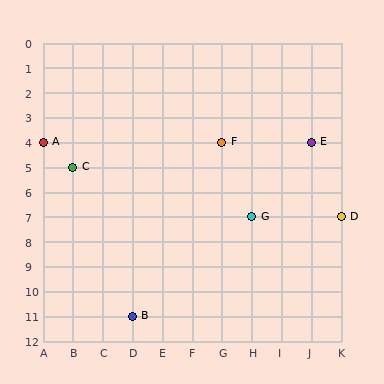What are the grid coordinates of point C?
Point C is at grid coordinates (B, 5).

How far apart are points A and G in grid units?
Points A and G are 7 columns and 3 rows apart (about 7.6 grid units diagonally).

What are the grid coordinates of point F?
Point F is at grid coordinates (G, 4).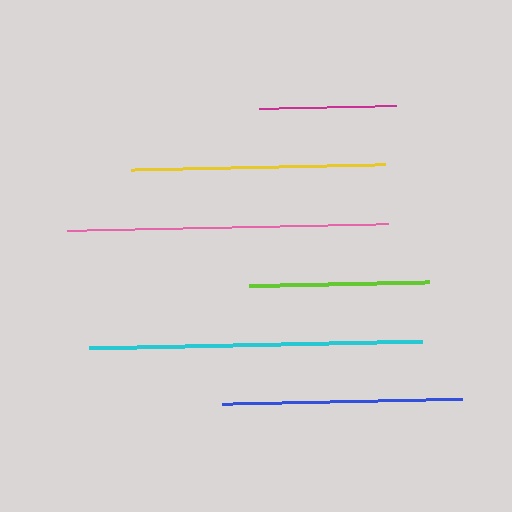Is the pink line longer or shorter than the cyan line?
The cyan line is longer than the pink line.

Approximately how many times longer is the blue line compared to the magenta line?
The blue line is approximately 1.7 times the length of the magenta line.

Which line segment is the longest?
The cyan line is the longest at approximately 333 pixels.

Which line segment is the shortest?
The magenta line is the shortest at approximately 138 pixels.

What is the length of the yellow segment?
The yellow segment is approximately 254 pixels long.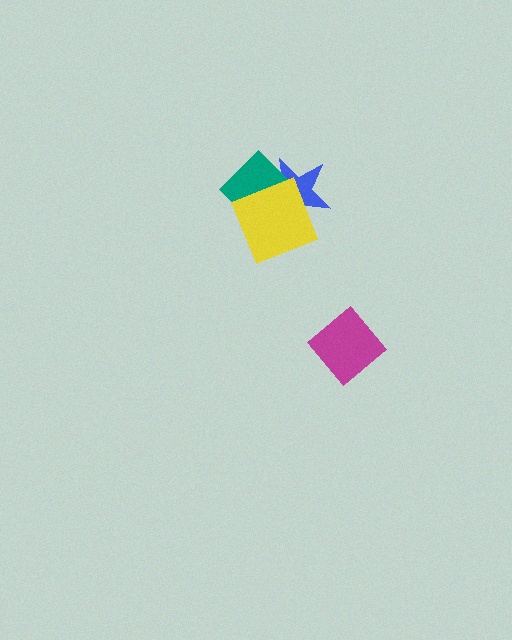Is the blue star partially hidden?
Yes, it is partially covered by another shape.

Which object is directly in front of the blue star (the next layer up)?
The teal diamond is directly in front of the blue star.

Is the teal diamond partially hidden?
Yes, it is partially covered by another shape.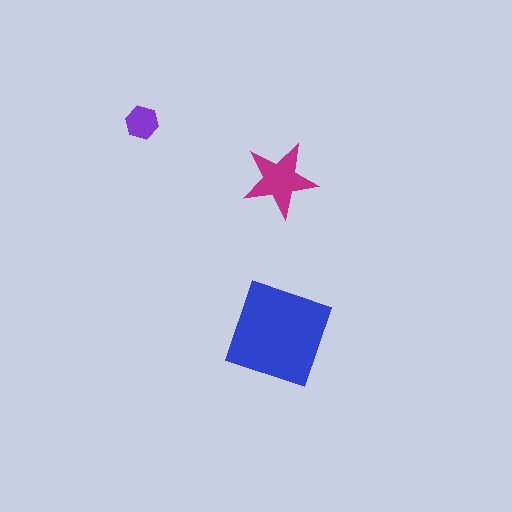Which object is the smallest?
The purple hexagon.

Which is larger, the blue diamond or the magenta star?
The blue diamond.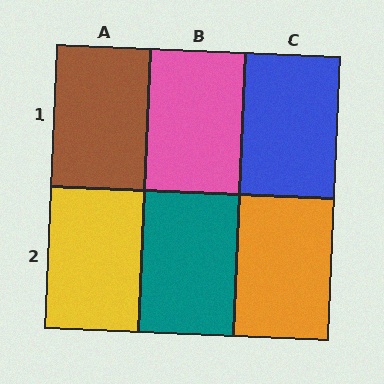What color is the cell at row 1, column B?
Pink.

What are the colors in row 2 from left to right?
Yellow, teal, orange.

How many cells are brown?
1 cell is brown.